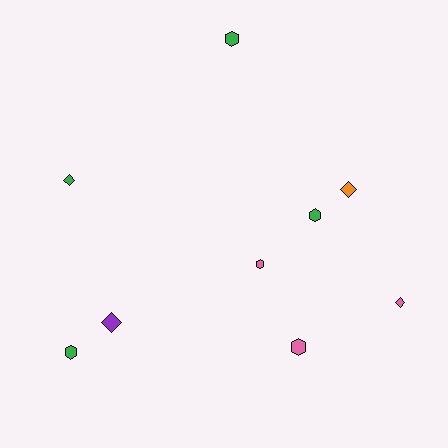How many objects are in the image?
There are 9 objects.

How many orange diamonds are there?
There is 1 orange diamond.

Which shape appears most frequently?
Hexagon, with 5 objects.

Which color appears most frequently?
Green, with 4 objects.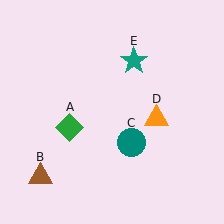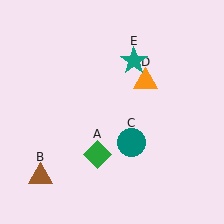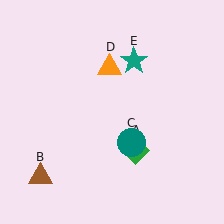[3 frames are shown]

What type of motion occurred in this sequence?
The green diamond (object A), orange triangle (object D) rotated counterclockwise around the center of the scene.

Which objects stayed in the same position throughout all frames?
Brown triangle (object B) and teal circle (object C) and teal star (object E) remained stationary.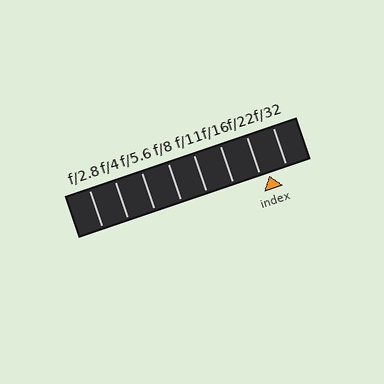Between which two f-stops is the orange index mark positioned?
The index mark is between f/22 and f/32.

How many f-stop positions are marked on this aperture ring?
There are 8 f-stop positions marked.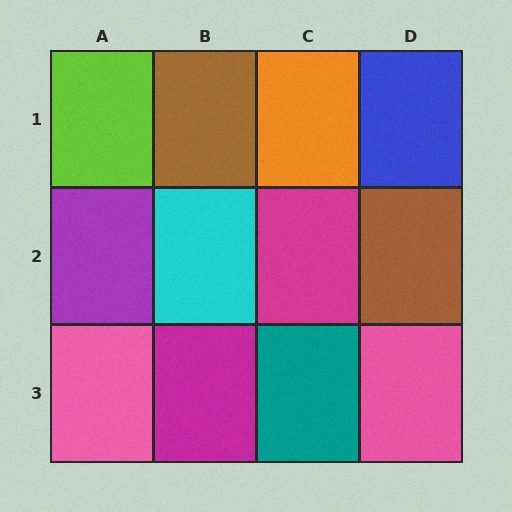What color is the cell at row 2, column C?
Magenta.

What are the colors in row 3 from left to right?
Pink, magenta, teal, pink.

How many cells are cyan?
1 cell is cyan.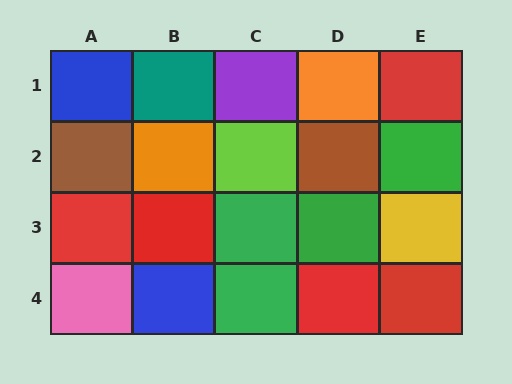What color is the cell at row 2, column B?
Orange.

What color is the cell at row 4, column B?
Blue.